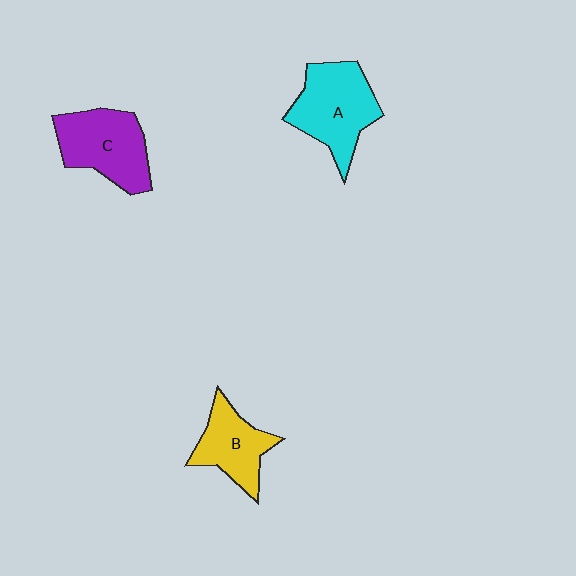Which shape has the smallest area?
Shape B (yellow).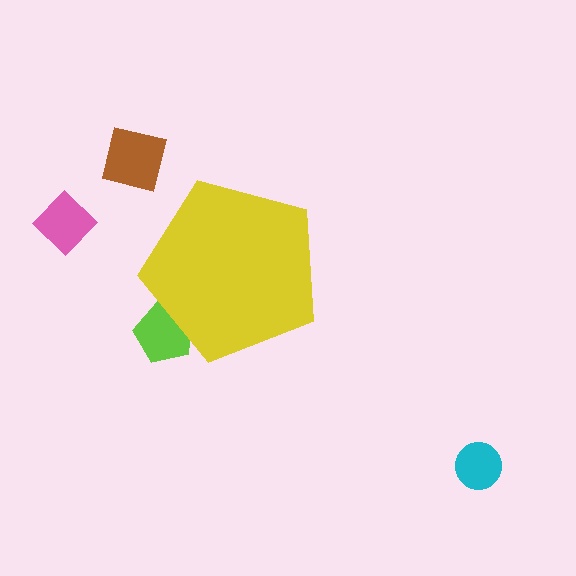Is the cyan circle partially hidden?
No, the cyan circle is fully visible.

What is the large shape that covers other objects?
A yellow pentagon.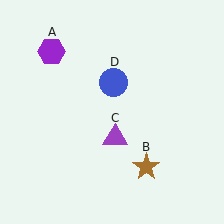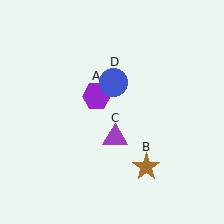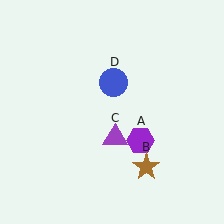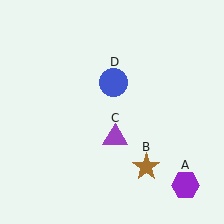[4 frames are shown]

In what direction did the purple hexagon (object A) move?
The purple hexagon (object A) moved down and to the right.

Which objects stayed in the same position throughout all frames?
Brown star (object B) and purple triangle (object C) and blue circle (object D) remained stationary.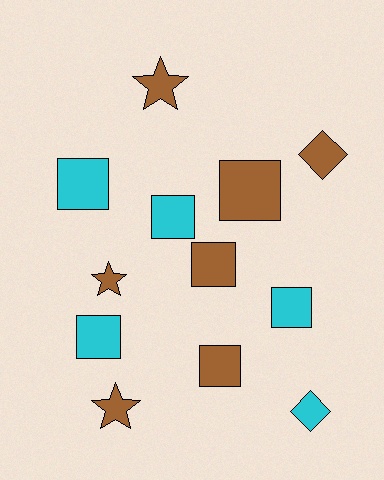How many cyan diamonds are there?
There is 1 cyan diamond.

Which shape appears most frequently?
Square, with 7 objects.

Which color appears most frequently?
Brown, with 7 objects.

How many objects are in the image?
There are 12 objects.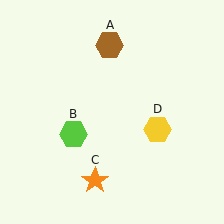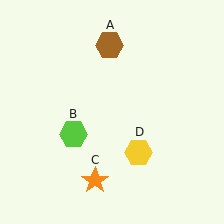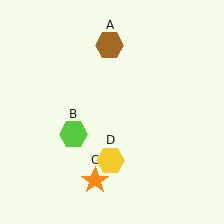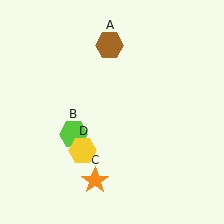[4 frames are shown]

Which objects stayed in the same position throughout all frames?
Brown hexagon (object A) and lime hexagon (object B) and orange star (object C) remained stationary.